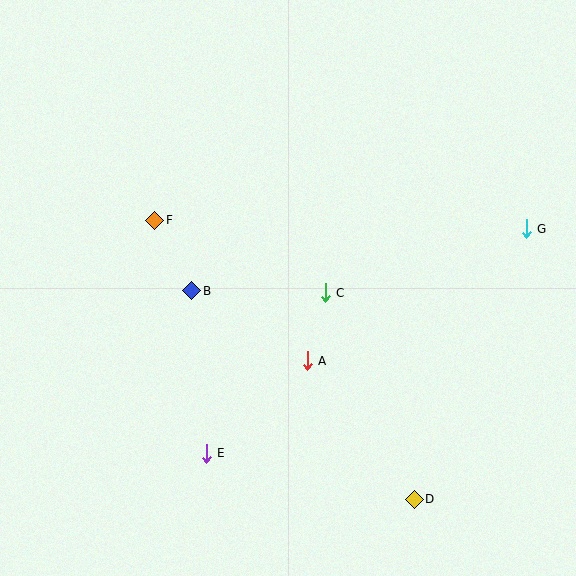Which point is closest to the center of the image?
Point C at (325, 293) is closest to the center.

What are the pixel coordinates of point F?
Point F is at (155, 220).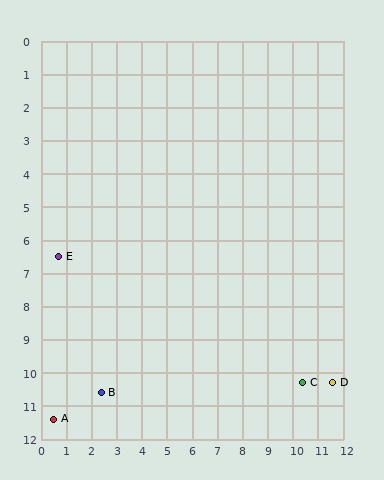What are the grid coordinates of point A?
Point A is at approximately (0.5, 11.4).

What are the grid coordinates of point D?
Point D is at approximately (11.6, 10.3).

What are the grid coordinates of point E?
Point E is at approximately (0.7, 6.5).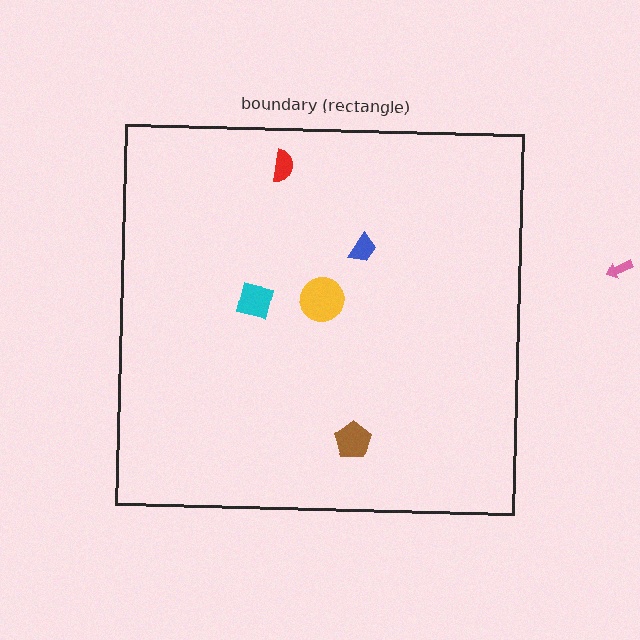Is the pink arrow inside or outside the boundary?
Outside.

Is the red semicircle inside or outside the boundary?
Inside.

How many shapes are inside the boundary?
5 inside, 1 outside.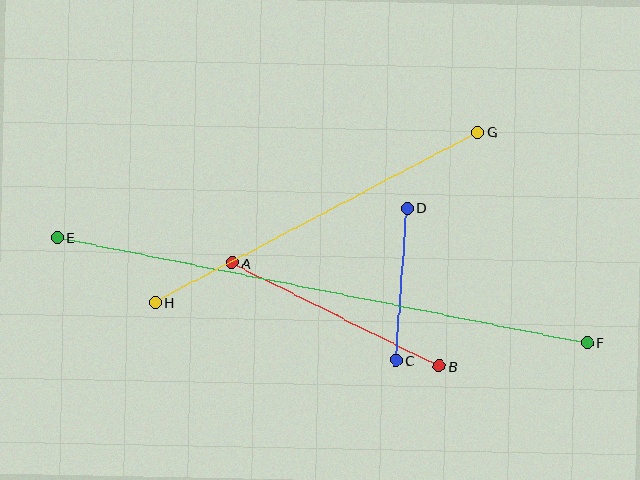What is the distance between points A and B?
The distance is approximately 231 pixels.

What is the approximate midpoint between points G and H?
The midpoint is at approximately (317, 217) pixels.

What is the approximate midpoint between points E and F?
The midpoint is at approximately (322, 290) pixels.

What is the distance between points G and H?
The distance is approximately 365 pixels.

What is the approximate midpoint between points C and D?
The midpoint is at approximately (401, 284) pixels.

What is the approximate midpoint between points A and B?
The midpoint is at approximately (336, 315) pixels.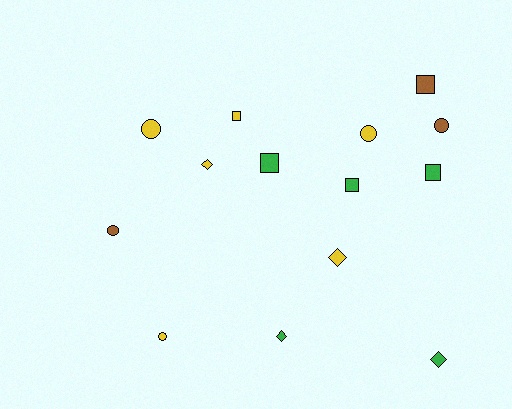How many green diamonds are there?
There are 2 green diamonds.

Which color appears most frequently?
Yellow, with 6 objects.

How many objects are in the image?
There are 14 objects.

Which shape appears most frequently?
Circle, with 5 objects.